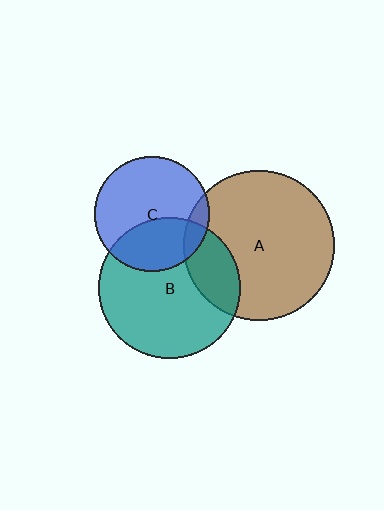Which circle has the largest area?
Circle A (brown).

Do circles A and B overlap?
Yes.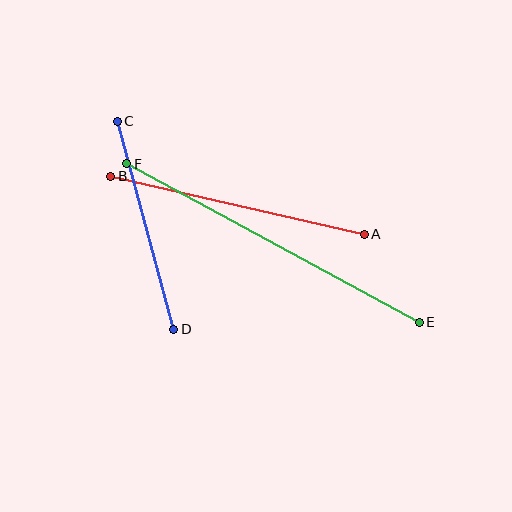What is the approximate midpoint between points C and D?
The midpoint is at approximately (145, 225) pixels.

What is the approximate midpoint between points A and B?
The midpoint is at approximately (237, 205) pixels.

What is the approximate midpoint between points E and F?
The midpoint is at approximately (273, 243) pixels.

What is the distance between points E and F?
The distance is approximately 333 pixels.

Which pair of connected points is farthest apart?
Points E and F are farthest apart.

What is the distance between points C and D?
The distance is approximately 215 pixels.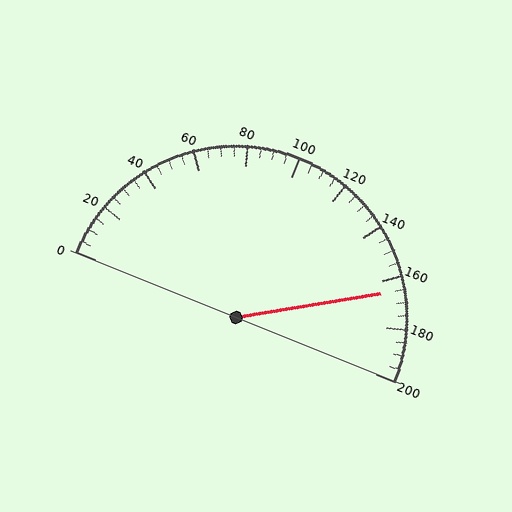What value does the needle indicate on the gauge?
The needle indicates approximately 165.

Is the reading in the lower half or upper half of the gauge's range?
The reading is in the upper half of the range (0 to 200).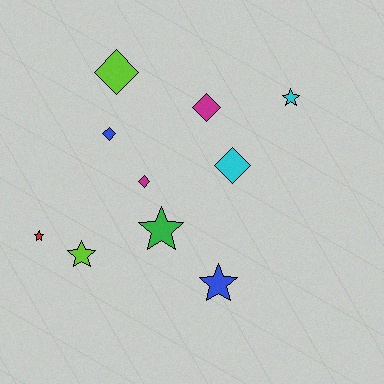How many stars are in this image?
There are 5 stars.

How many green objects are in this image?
There is 1 green object.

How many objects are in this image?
There are 10 objects.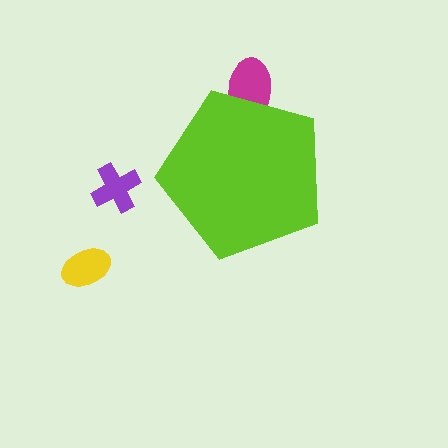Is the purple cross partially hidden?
No, the purple cross is fully visible.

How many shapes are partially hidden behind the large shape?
1 shape is partially hidden.